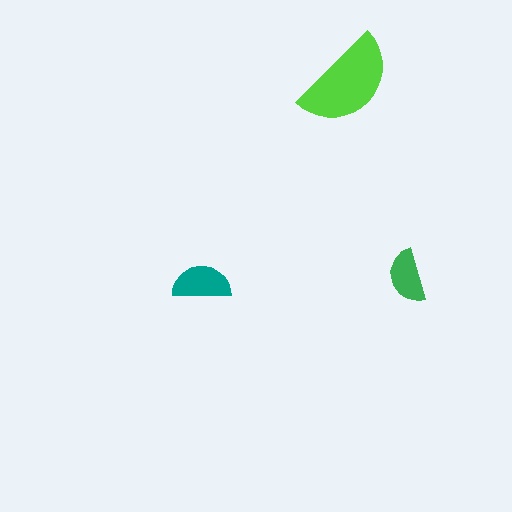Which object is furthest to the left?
The teal semicircle is leftmost.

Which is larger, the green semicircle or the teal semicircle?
The teal one.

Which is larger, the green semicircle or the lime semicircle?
The lime one.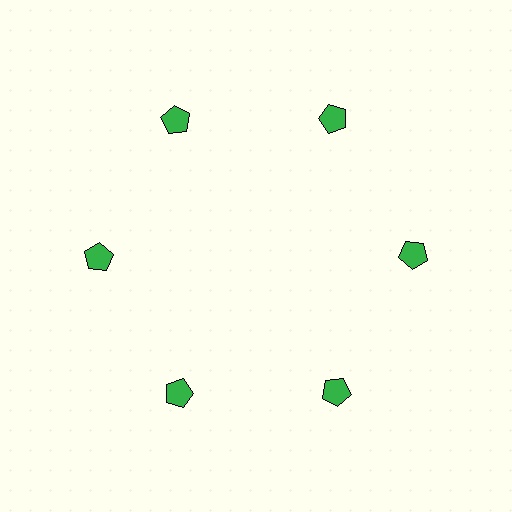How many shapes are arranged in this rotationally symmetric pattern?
There are 6 shapes, arranged in 6 groups of 1.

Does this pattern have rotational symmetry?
Yes, this pattern has 6-fold rotational symmetry. It looks the same after rotating 60 degrees around the center.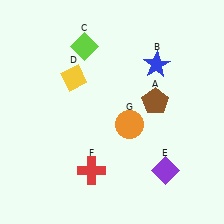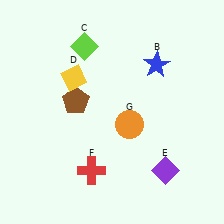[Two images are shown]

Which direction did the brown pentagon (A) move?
The brown pentagon (A) moved left.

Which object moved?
The brown pentagon (A) moved left.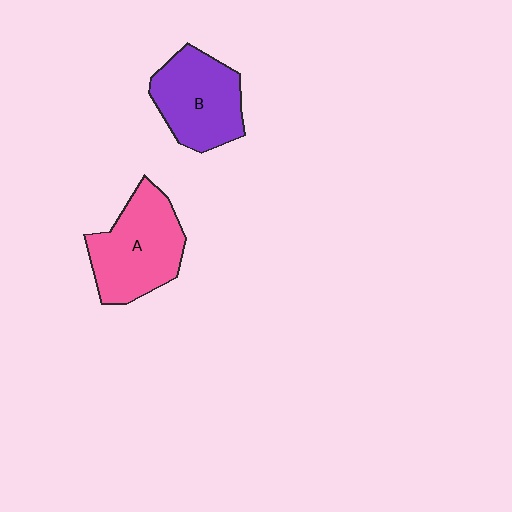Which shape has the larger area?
Shape A (pink).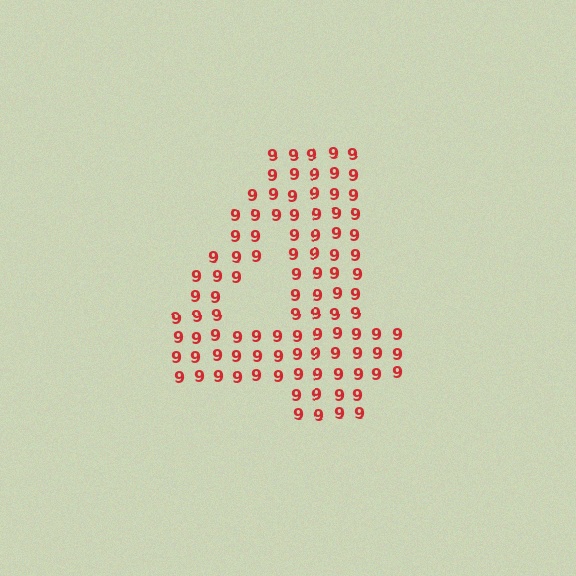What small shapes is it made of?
It is made of small digit 9's.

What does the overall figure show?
The overall figure shows the digit 4.